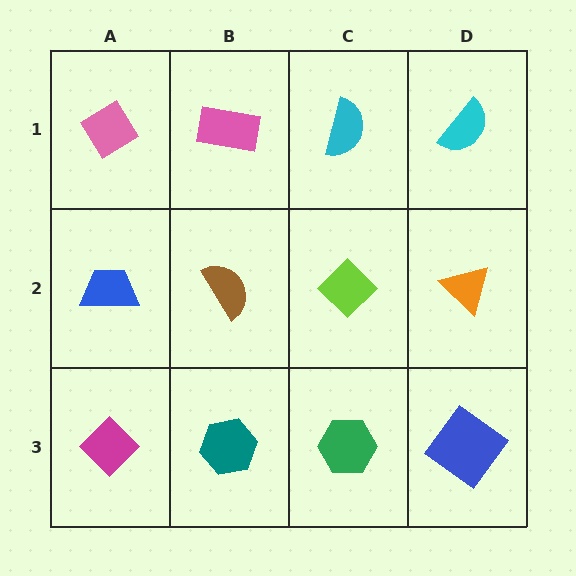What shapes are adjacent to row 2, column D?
A cyan semicircle (row 1, column D), a blue diamond (row 3, column D), a lime diamond (row 2, column C).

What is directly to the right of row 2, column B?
A lime diamond.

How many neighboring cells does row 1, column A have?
2.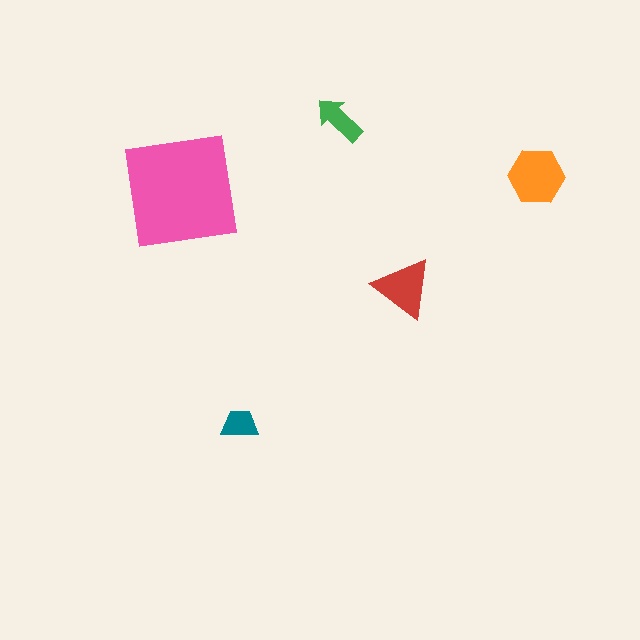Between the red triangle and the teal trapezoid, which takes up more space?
The red triangle.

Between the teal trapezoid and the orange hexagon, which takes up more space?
The orange hexagon.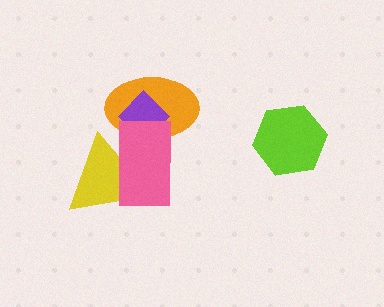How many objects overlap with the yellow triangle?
2 objects overlap with the yellow triangle.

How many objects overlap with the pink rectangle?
3 objects overlap with the pink rectangle.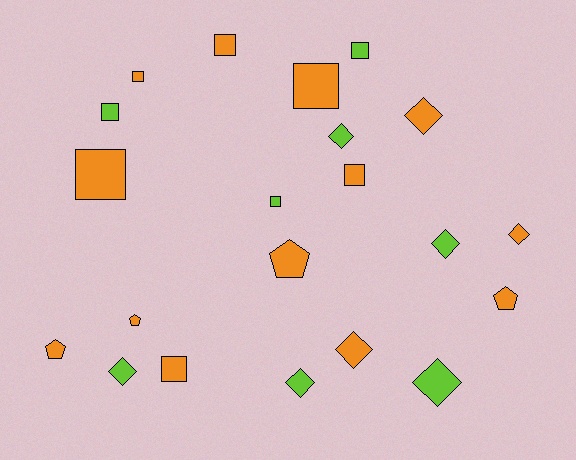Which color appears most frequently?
Orange, with 13 objects.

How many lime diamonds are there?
There are 5 lime diamonds.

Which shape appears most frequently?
Square, with 9 objects.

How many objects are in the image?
There are 21 objects.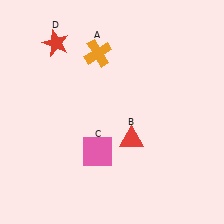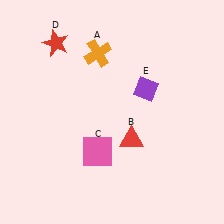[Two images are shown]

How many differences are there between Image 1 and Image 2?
There is 1 difference between the two images.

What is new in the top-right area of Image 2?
A purple diamond (E) was added in the top-right area of Image 2.